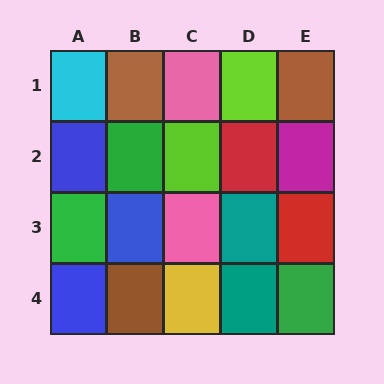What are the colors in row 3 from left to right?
Green, blue, pink, teal, red.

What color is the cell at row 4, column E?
Green.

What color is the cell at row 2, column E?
Magenta.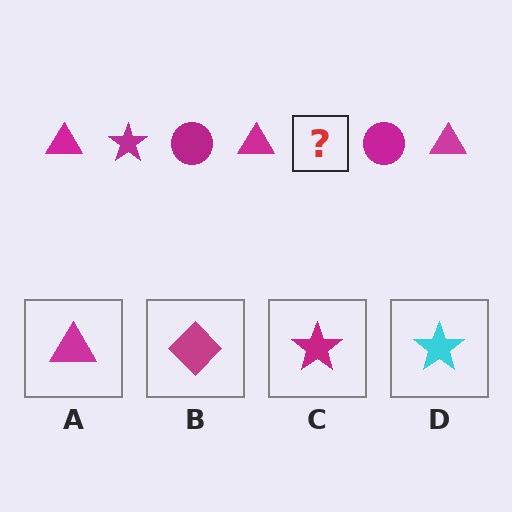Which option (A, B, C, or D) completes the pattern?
C.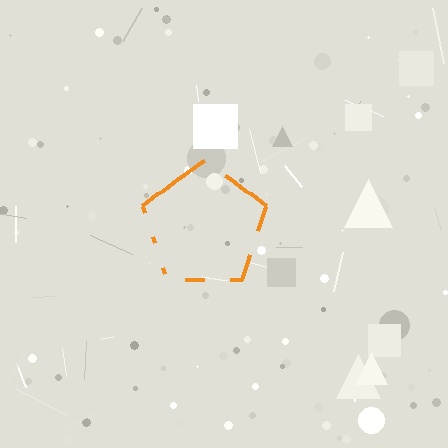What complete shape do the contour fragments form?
The contour fragments form a pentagon.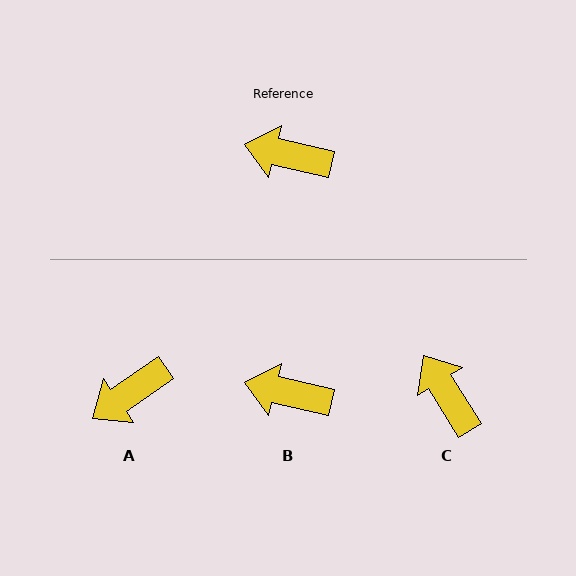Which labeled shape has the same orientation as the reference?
B.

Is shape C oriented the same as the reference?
No, it is off by about 45 degrees.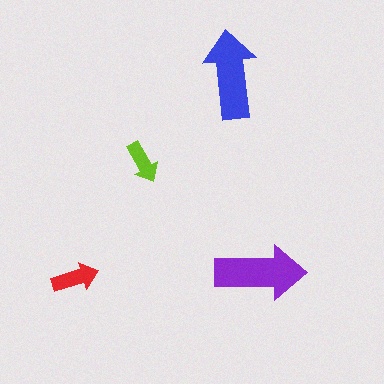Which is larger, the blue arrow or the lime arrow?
The blue one.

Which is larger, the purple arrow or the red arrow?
The purple one.